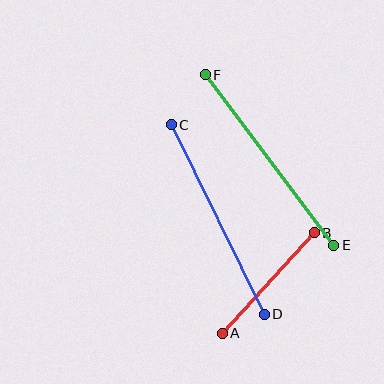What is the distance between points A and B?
The distance is approximately 136 pixels.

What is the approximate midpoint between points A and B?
The midpoint is at approximately (268, 283) pixels.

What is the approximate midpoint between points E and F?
The midpoint is at approximately (269, 160) pixels.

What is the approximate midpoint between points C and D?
The midpoint is at approximately (218, 220) pixels.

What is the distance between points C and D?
The distance is approximately 211 pixels.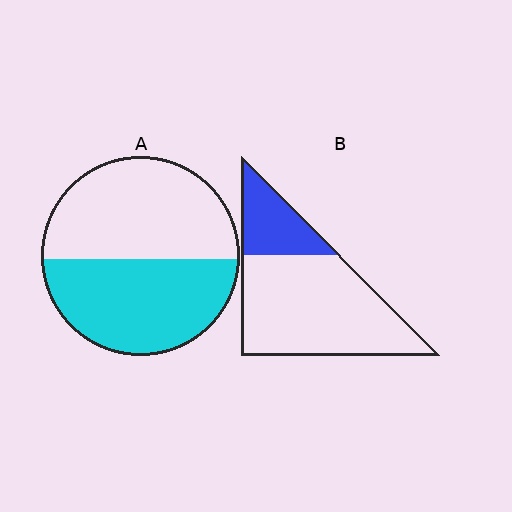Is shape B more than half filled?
No.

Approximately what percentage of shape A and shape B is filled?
A is approximately 50% and B is approximately 25%.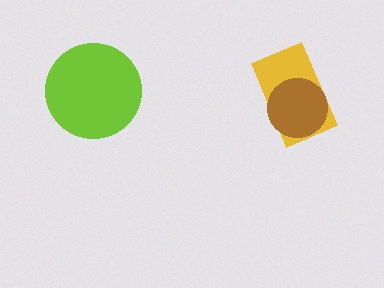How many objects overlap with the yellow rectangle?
1 object overlaps with the yellow rectangle.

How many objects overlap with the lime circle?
0 objects overlap with the lime circle.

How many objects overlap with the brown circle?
1 object overlaps with the brown circle.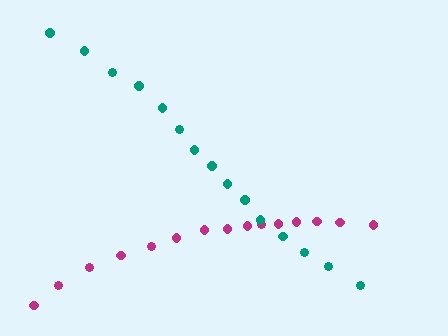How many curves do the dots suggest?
There are 2 distinct paths.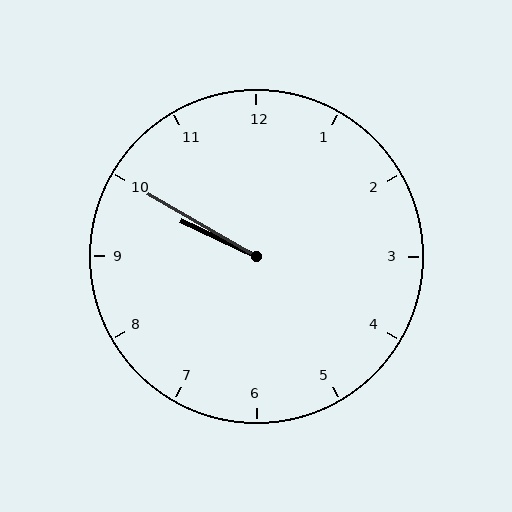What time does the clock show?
9:50.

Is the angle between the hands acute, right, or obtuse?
It is acute.